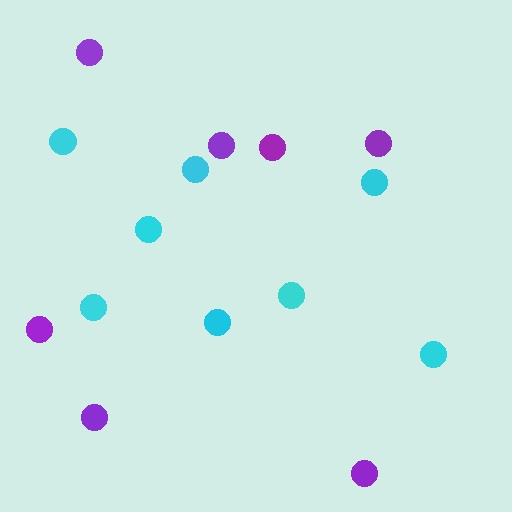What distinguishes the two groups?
There are 2 groups: one group of cyan circles (8) and one group of purple circles (7).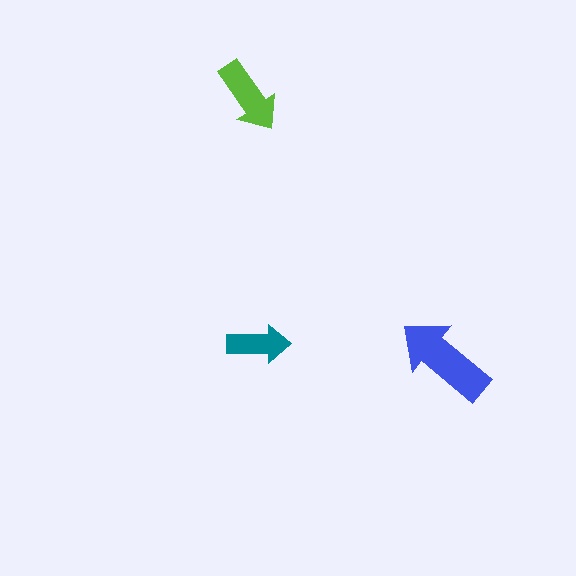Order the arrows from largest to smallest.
the blue one, the lime one, the teal one.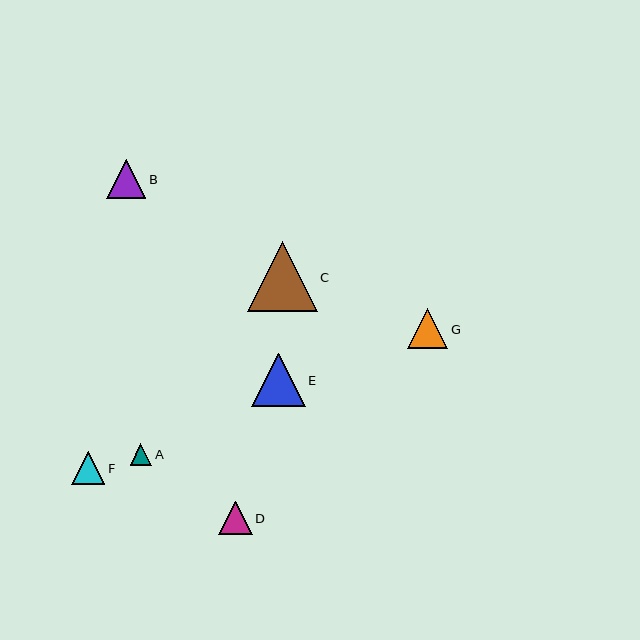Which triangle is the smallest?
Triangle A is the smallest with a size of approximately 22 pixels.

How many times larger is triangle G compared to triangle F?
Triangle G is approximately 1.2 times the size of triangle F.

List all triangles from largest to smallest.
From largest to smallest: C, E, G, B, D, F, A.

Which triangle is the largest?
Triangle C is the largest with a size of approximately 70 pixels.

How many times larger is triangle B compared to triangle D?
Triangle B is approximately 1.2 times the size of triangle D.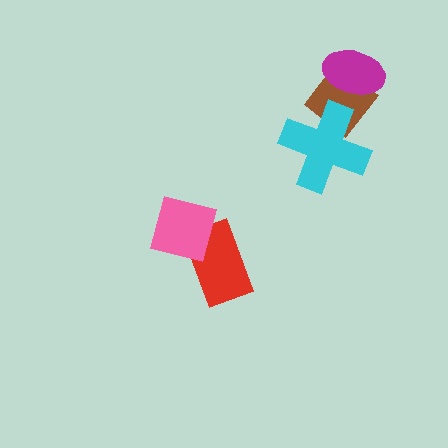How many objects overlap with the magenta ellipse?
1 object overlaps with the magenta ellipse.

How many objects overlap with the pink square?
1 object overlaps with the pink square.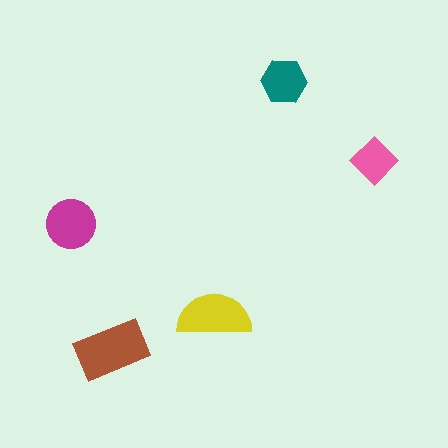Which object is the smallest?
The pink diamond.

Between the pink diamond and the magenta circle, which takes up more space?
The magenta circle.